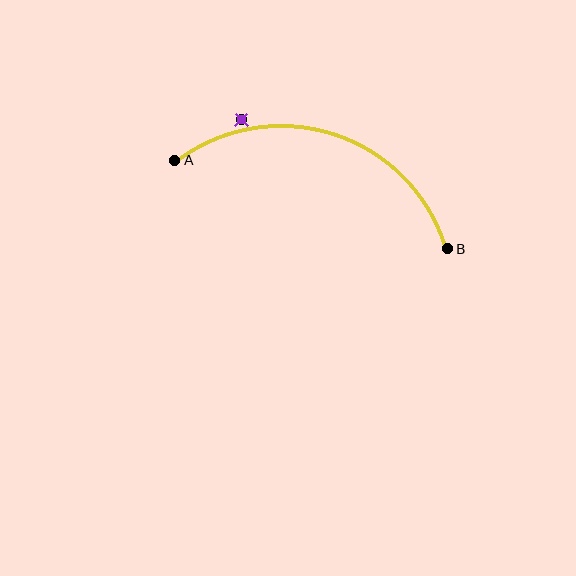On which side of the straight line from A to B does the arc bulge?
The arc bulges above the straight line connecting A and B.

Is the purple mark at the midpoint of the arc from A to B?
No — the purple mark does not lie on the arc at all. It sits slightly outside the curve.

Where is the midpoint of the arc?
The arc midpoint is the point on the curve farthest from the straight line joining A and B. It sits above that line.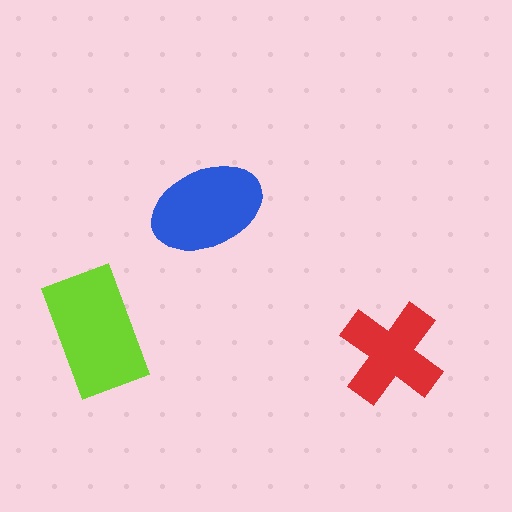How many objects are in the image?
There are 3 objects in the image.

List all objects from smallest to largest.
The red cross, the blue ellipse, the lime rectangle.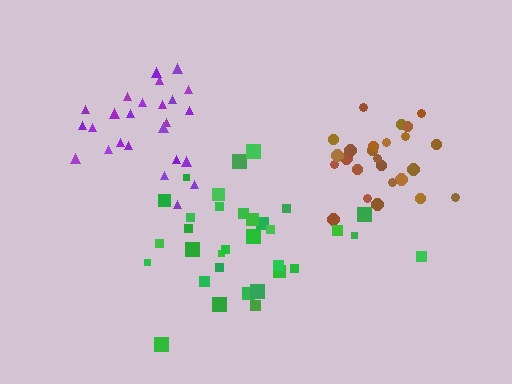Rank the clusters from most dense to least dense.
brown, purple, green.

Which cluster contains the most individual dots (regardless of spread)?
Green (33).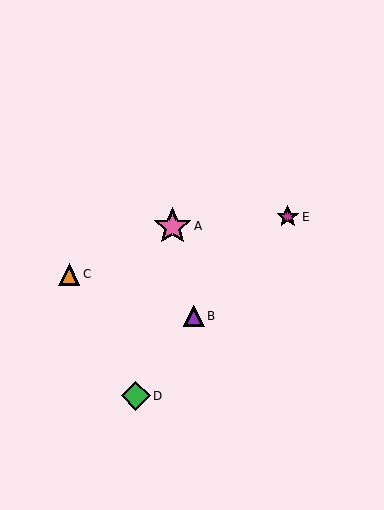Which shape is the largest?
The pink star (labeled A) is the largest.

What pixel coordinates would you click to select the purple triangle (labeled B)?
Click at (194, 316) to select the purple triangle B.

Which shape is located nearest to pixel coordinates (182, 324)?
The purple triangle (labeled B) at (194, 316) is nearest to that location.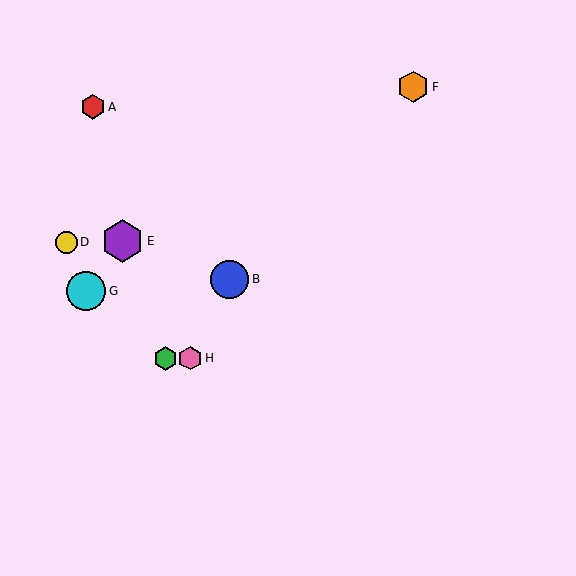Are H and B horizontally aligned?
No, H is at y≈358 and B is at y≈279.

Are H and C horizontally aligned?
Yes, both are at y≈358.